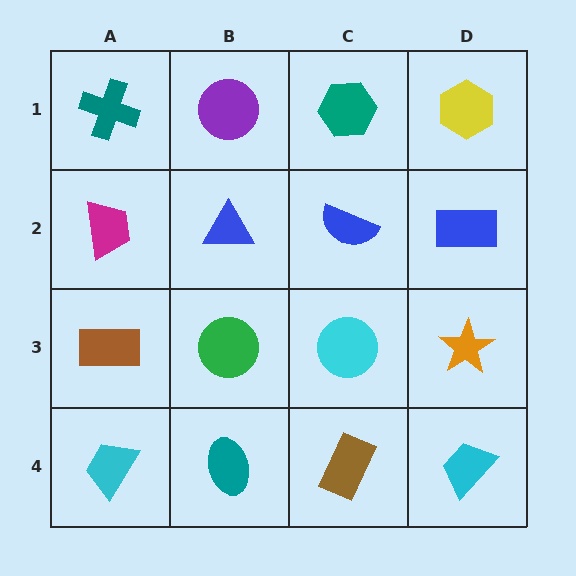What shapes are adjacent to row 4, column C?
A cyan circle (row 3, column C), a teal ellipse (row 4, column B), a cyan trapezoid (row 4, column D).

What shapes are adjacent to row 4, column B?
A green circle (row 3, column B), a cyan trapezoid (row 4, column A), a brown rectangle (row 4, column C).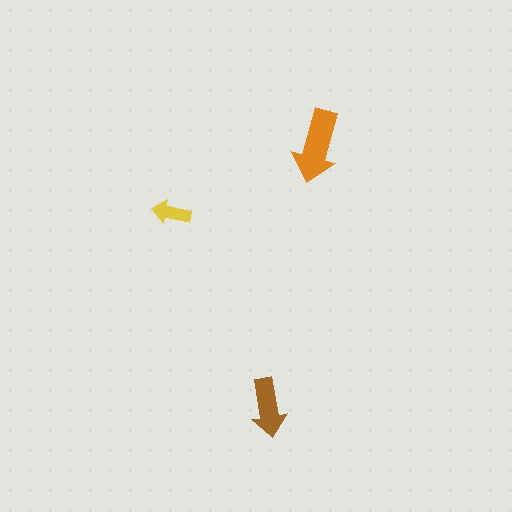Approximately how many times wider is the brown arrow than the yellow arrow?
About 1.5 times wider.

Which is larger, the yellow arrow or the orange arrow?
The orange one.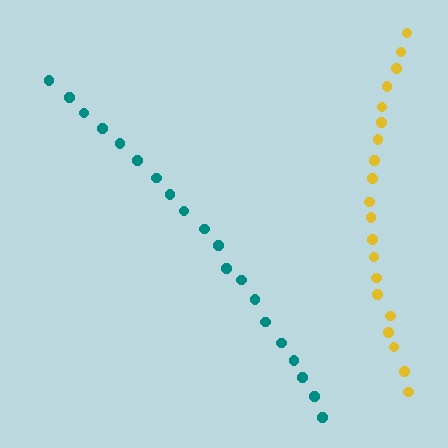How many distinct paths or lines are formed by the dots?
There are 2 distinct paths.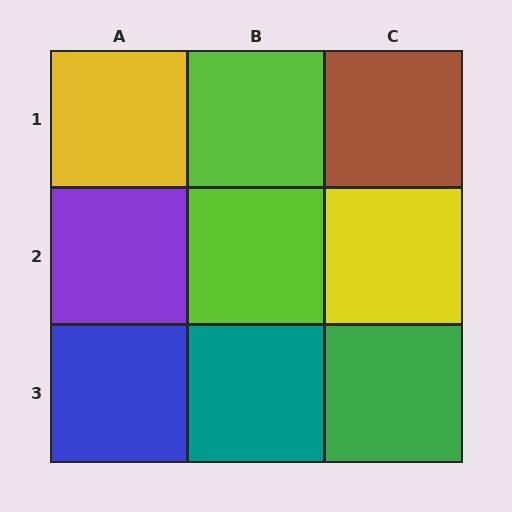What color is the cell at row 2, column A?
Purple.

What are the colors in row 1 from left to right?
Yellow, lime, brown.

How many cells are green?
1 cell is green.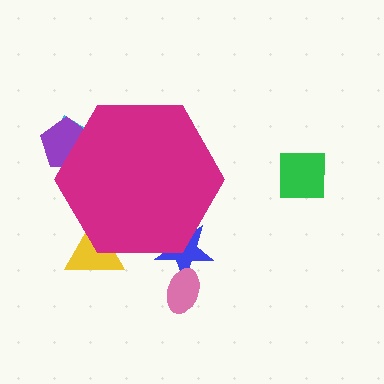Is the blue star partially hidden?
Yes, the blue star is partially hidden behind the magenta hexagon.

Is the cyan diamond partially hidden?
Yes, the cyan diamond is partially hidden behind the magenta hexagon.